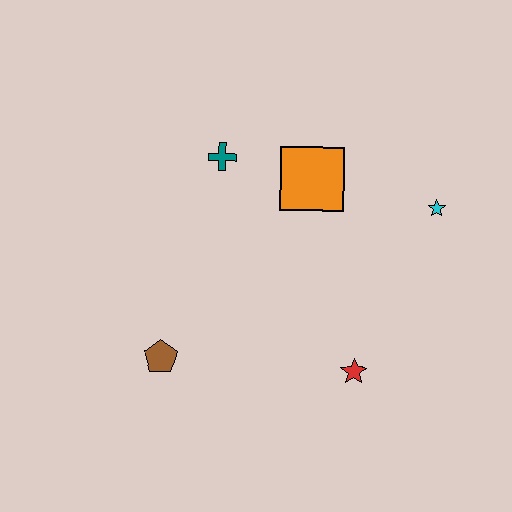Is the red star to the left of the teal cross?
No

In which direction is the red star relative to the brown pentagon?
The red star is to the right of the brown pentagon.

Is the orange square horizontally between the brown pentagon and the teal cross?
No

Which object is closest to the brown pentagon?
The red star is closest to the brown pentagon.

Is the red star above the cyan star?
No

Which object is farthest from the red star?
The teal cross is farthest from the red star.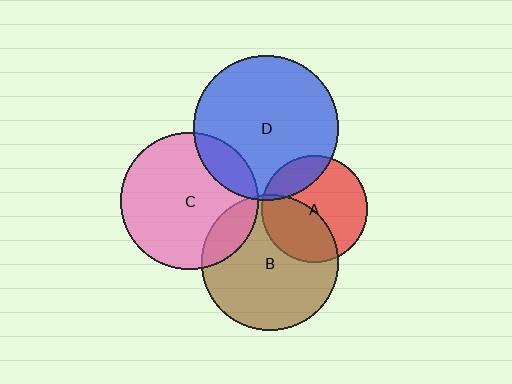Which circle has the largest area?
Circle D (blue).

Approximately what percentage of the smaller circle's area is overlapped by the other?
Approximately 15%.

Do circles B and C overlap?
Yes.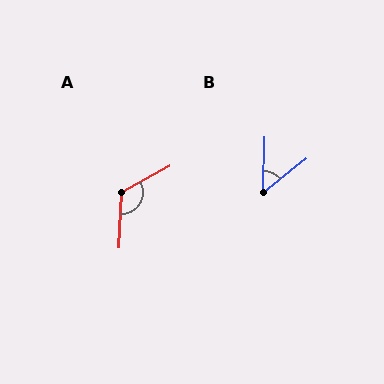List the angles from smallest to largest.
B (50°), A (122°).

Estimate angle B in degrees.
Approximately 50 degrees.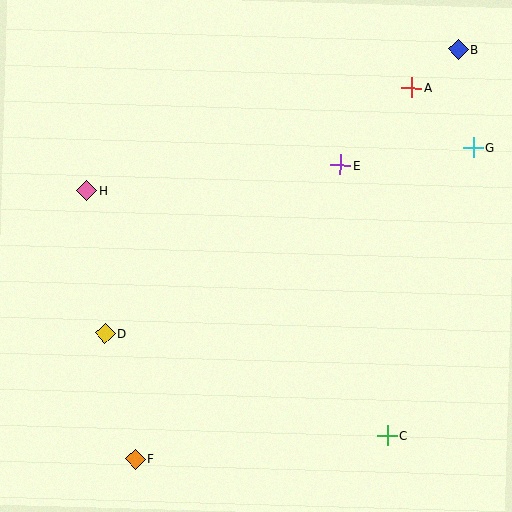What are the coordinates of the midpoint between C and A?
The midpoint between C and A is at (399, 262).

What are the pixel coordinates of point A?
Point A is at (412, 88).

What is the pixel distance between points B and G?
The distance between B and G is 99 pixels.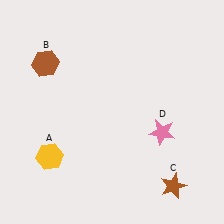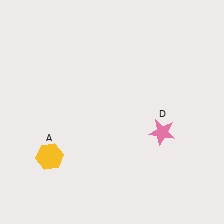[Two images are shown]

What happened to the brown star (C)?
The brown star (C) was removed in Image 2. It was in the bottom-right area of Image 1.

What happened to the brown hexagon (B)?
The brown hexagon (B) was removed in Image 2. It was in the top-left area of Image 1.